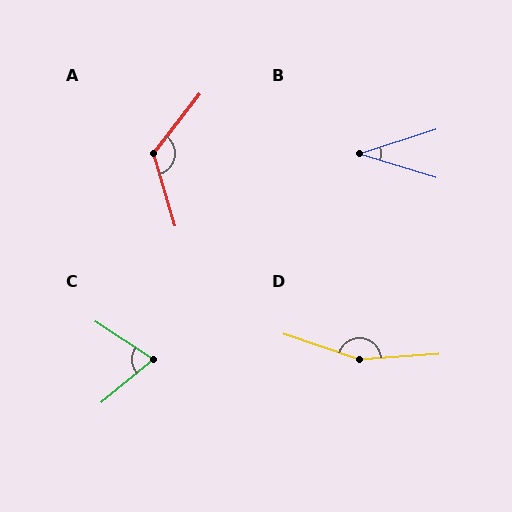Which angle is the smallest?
B, at approximately 35 degrees.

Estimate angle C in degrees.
Approximately 73 degrees.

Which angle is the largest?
D, at approximately 157 degrees.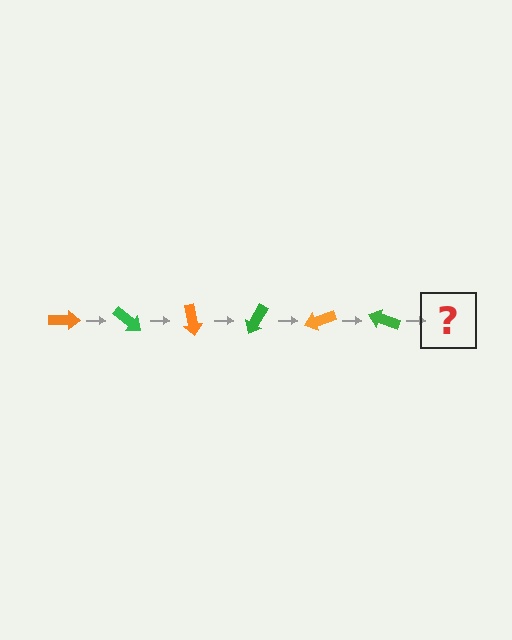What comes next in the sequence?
The next element should be an orange arrow, rotated 240 degrees from the start.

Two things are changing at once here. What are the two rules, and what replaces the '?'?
The two rules are that it rotates 40 degrees each step and the color cycles through orange and green. The '?' should be an orange arrow, rotated 240 degrees from the start.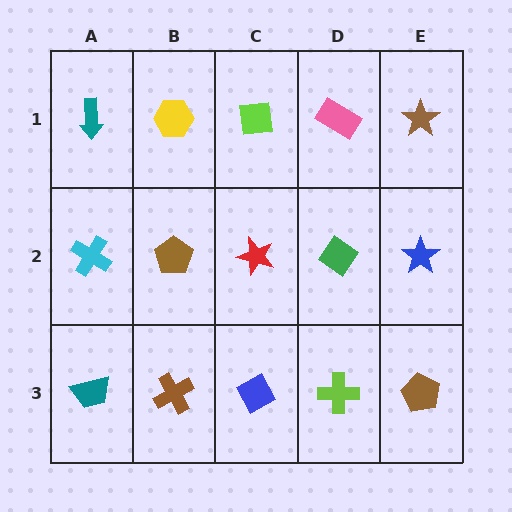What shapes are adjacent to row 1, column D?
A green diamond (row 2, column D), a lime square (row 1, column C), a brown star (row 1, column E).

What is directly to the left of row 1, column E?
A pink rectangle.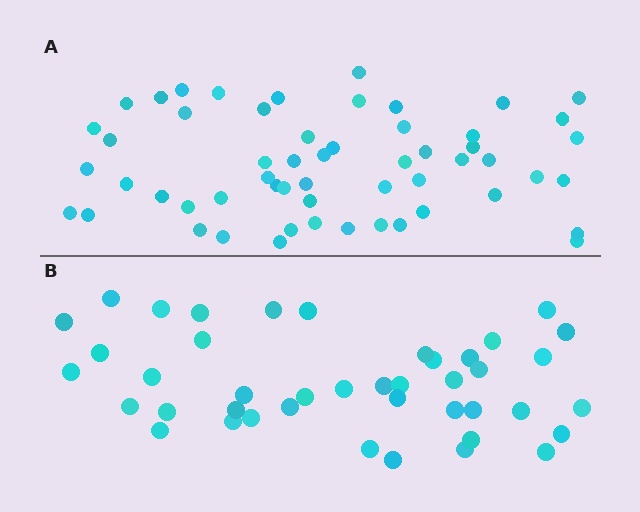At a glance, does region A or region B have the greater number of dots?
Region A (the top region) has more dots.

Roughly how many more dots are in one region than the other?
Region A has approximately 15 more dots than region B.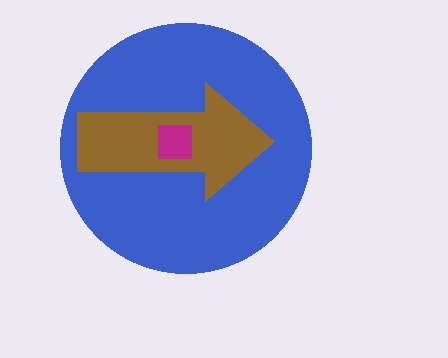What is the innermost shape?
The magenta square.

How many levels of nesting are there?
3.